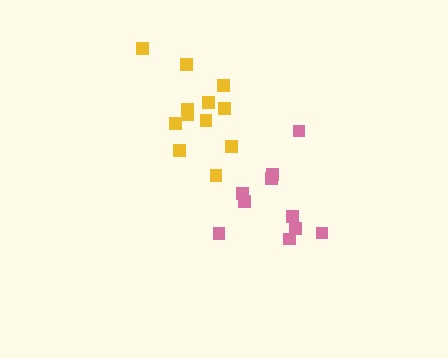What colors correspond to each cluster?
The clusters are colored: yellow, pink.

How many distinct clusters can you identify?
There are 2 distinct clusters.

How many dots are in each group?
Group 1: 12 dots, Group 2: 10 dots (22 total).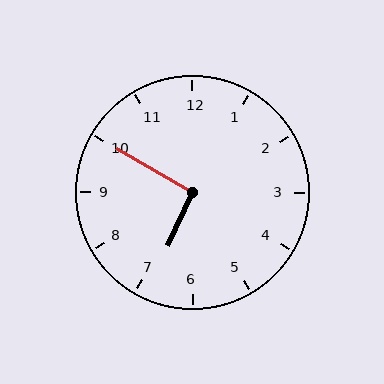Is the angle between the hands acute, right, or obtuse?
It is right.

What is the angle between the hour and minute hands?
Approximately 95 degrees.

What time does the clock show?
6:50.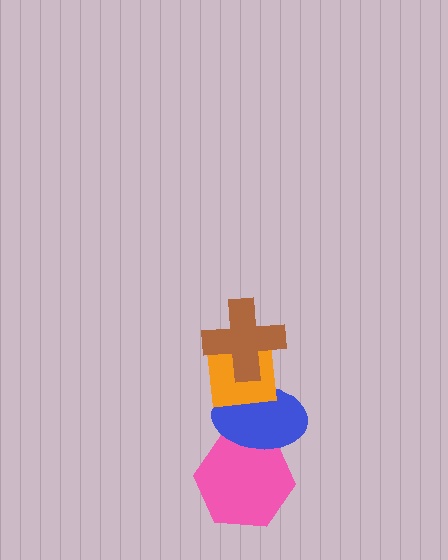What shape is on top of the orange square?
The brown cross is on top of the orange square.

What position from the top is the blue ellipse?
The blue ellipse is 3rd from the top.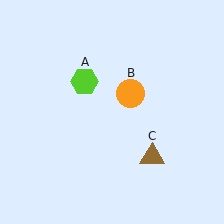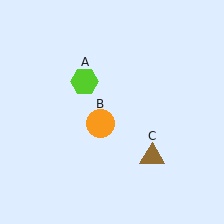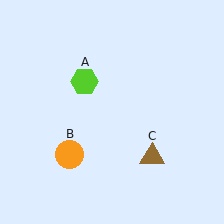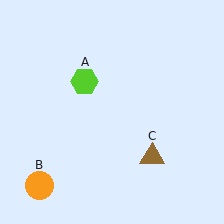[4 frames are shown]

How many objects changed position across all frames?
1 object changed position: orange circle (object B).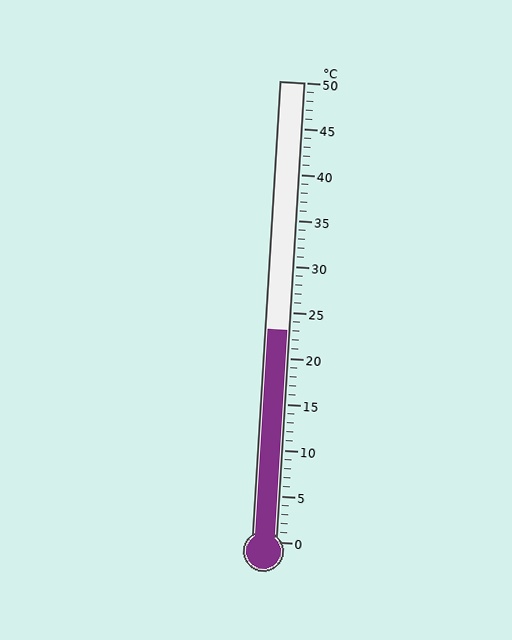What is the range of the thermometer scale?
The thermometer scale ranges from 0°C to 50°C.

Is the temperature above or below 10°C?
The temperature is above 10°C.